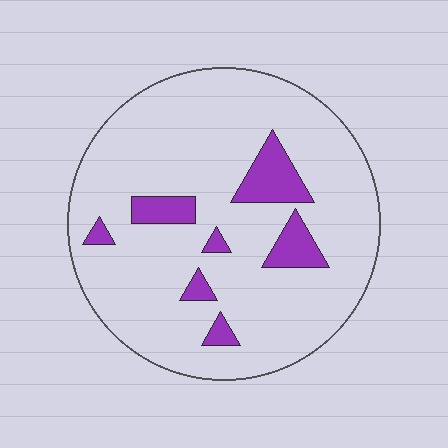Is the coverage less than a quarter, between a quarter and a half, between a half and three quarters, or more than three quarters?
Less than a quarter.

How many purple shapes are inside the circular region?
7.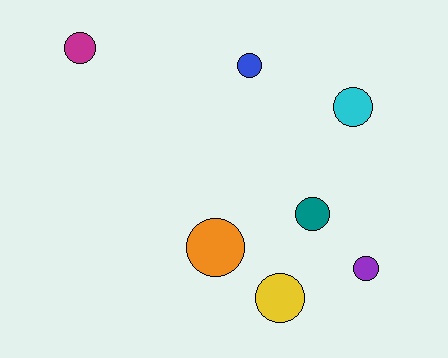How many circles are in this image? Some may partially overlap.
There are 7 circles.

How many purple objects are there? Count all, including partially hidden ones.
There is 1 purple object.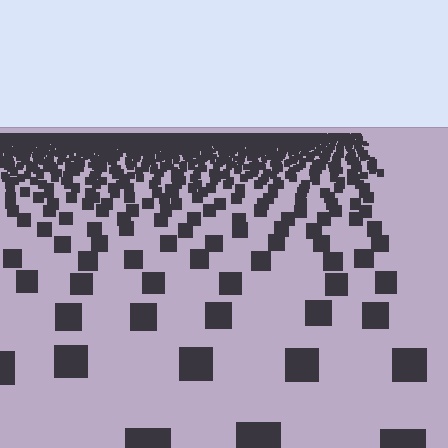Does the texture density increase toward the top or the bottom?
Density increases toward the top.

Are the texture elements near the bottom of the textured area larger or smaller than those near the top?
Larger. Near the bottom, elements are closer to the viewer and appear at a bigger on-screen size.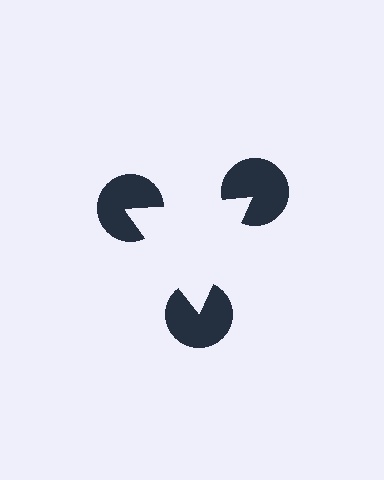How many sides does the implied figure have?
3 sides.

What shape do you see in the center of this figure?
An illusory triangle — its edges are inferred from the aligned wedge cuts in the pac-man discs, not physically drawn.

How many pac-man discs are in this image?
There are 3 — one at each vertex of the illusory triangle.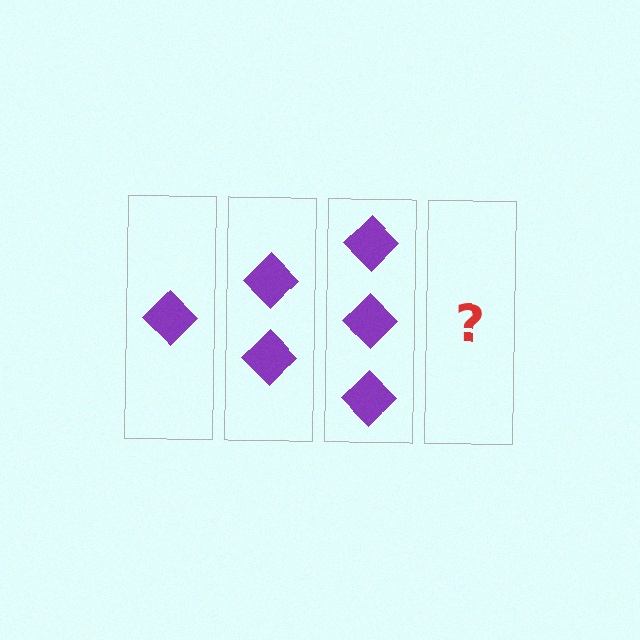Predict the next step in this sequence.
The next step is 4 diamonds.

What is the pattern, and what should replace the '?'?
The pattern is that each step adds one more diamond. The '?' should be 4 diamonds.